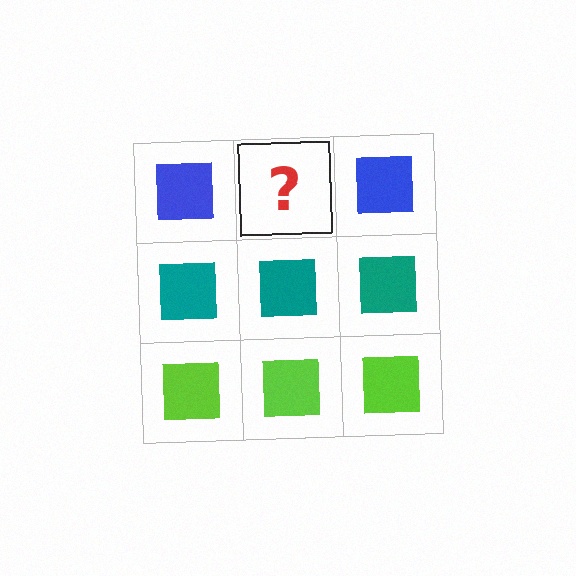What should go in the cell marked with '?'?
The missing cell should contain a blue square.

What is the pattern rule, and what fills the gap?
The rule is that each row has a consistent color. The gap should be filled with a blue square.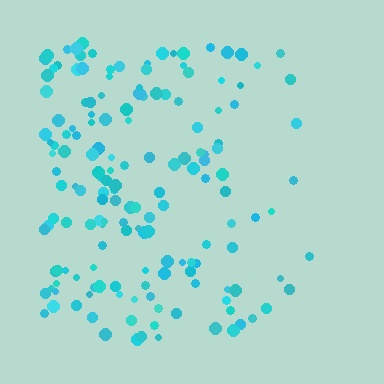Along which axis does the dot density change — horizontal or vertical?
Horizontal.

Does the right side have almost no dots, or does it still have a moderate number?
Still a moderate number, just noticeably fewer than the left.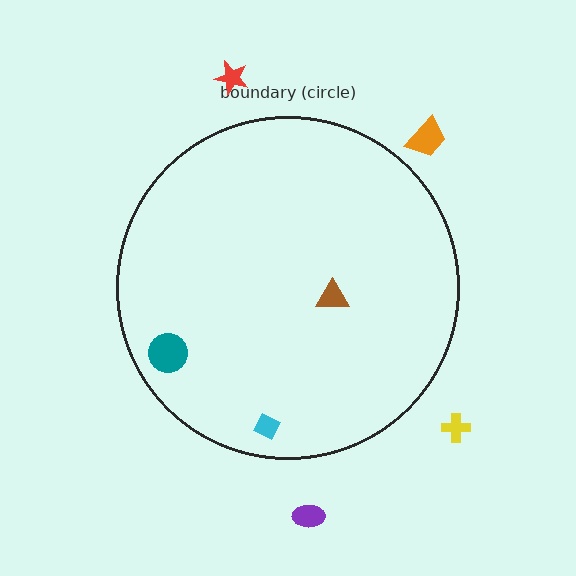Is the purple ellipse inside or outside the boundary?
Outside.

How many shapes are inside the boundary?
3 inside, 4 outside.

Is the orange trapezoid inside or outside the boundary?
Outside.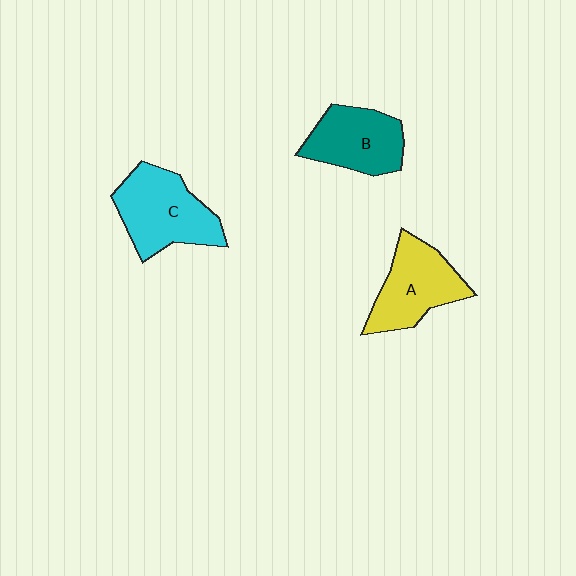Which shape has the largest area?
Shape C (cyan).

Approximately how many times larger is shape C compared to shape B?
Approximately 1.2 times.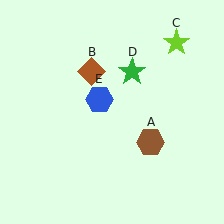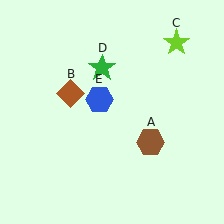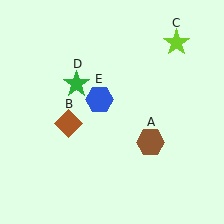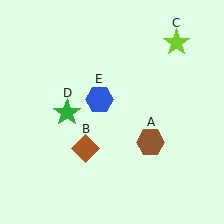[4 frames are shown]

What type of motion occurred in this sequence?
The brown diamond (object B), green star (object D) rotated counterclockwise around the center of the scene.